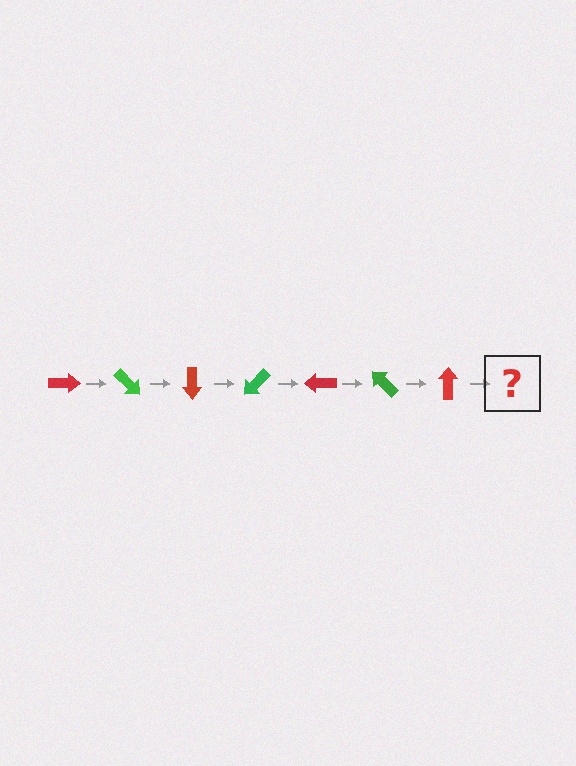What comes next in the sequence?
The next element should be a green arrow, rotated 315 degrees from the start.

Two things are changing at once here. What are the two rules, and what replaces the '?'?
The two rules are that it rotates 45 degrees each step and the color cycles through red and green. The '?' should be a green arrow, rotated 315 degrees from the start.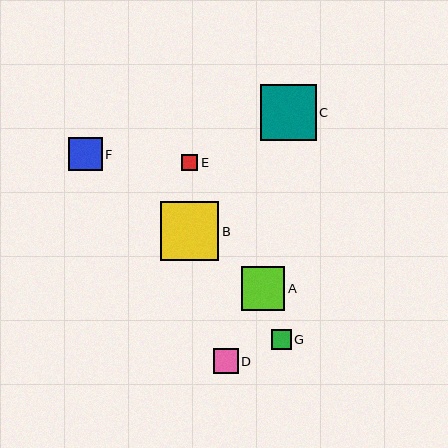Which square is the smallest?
Square E is the smallest with a size of approximately 16 pixels.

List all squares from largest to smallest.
From largest to smallest: B, C, A, F, D, G, E.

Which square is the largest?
Square B is the largest with a size of approximately 59 pixels.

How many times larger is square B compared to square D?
Square B is approximately 2.4 times the size of square D.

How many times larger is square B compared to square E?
Square B is approximately 3.6 times the size of square E.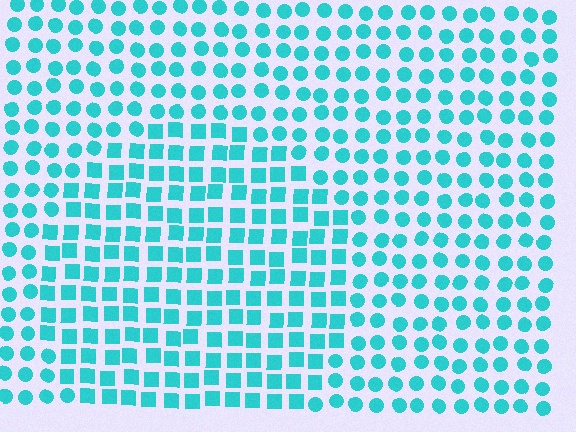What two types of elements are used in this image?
The image uses squares inside the circle region and circles outside it.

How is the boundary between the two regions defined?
The boundary is defined by a change in element shape: squares inside vs. circles outside. All elements share the same color and spacing.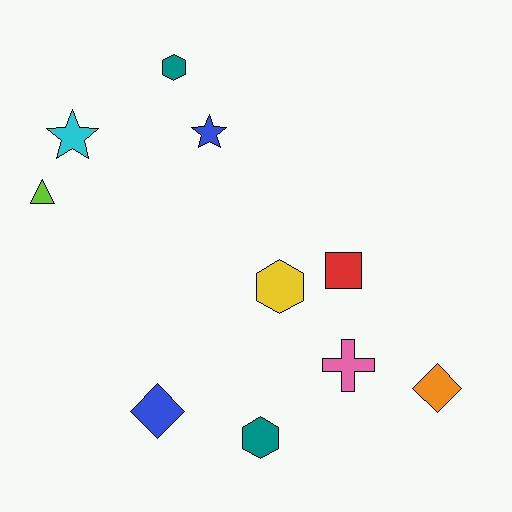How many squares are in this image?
There is 1 square.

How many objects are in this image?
There are 10 objects.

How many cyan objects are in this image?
There is 1 cyan object.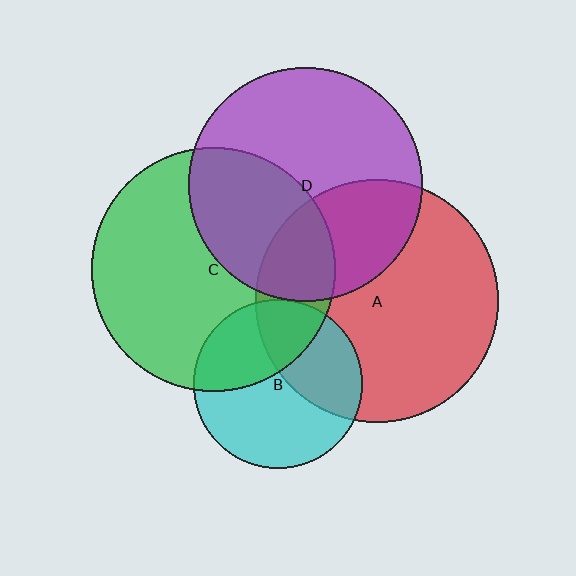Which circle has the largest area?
Circle C (green).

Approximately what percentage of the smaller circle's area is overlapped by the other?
Approximately 35%.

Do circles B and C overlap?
Yes.